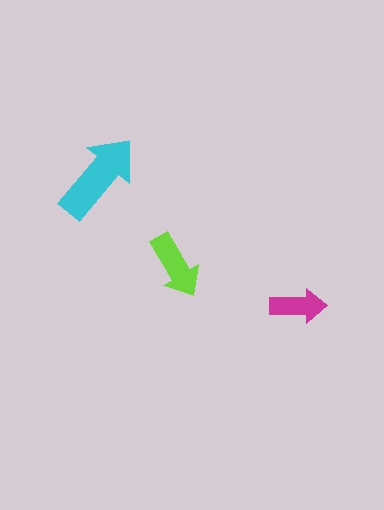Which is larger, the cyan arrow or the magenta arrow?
The cyan one.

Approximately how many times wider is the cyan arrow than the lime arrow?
About 1.5 times wider.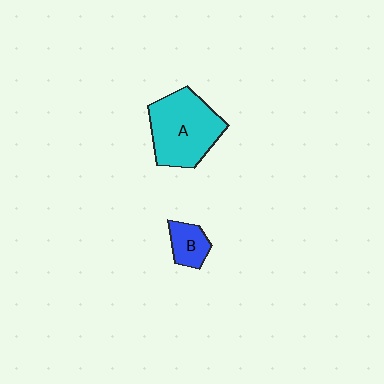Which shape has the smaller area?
Shape B (blue).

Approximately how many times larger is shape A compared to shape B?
Approximately 2.9 times.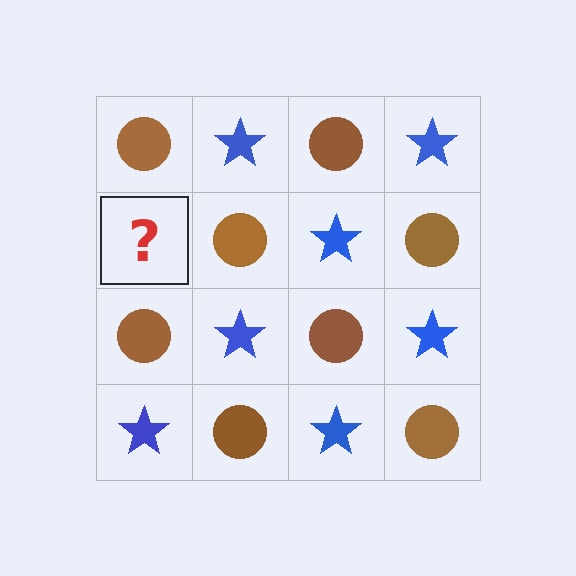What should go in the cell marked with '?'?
The missing cell should contain a blue star.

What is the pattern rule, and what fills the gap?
The rule is that it alternates brown circle and blue star in a checkerboard pattern. The gap should be filled with a blue star.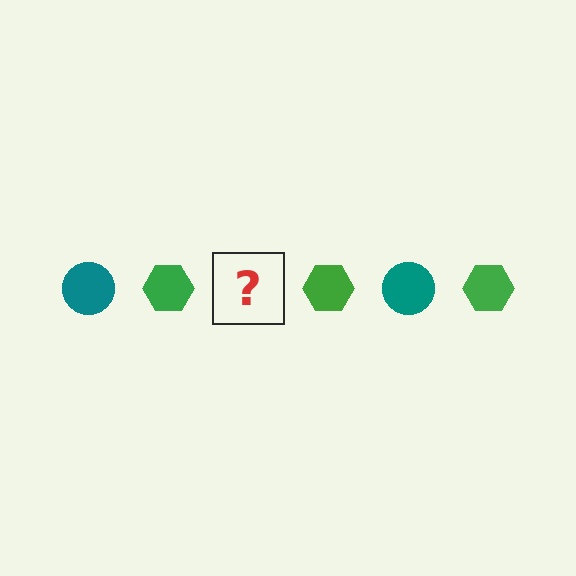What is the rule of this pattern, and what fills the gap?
The rule is that the pattern alternates between teal circle and green hexagon. The gap should be filled with a teal circle.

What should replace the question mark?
The question mark should be replaced with a teal circle.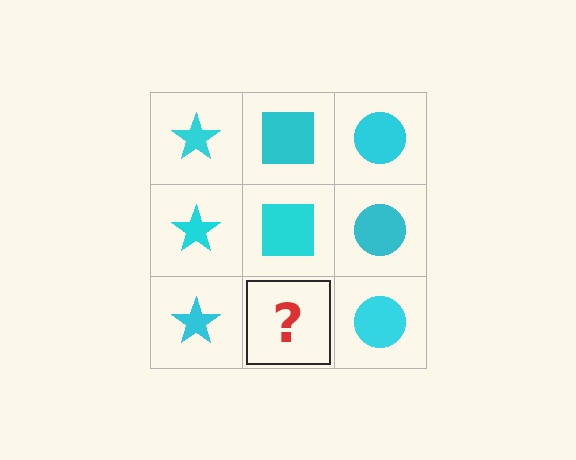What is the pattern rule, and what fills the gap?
The rule is that each column has a consistent shape. The gap should be filled with a cyan square.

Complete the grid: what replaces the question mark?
The question mark should be replaced with a cyan square.